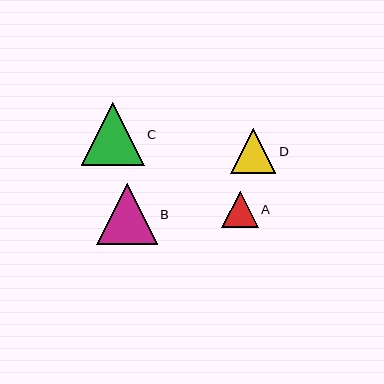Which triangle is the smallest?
Triangle A is the smallest with a size of approximately 37 pixels.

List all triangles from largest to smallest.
From largest to smallest: C, B, D, A.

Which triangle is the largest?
Triangle C is the largest with a size of approximately 62 pixels.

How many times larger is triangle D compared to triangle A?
Triangle D is approximately 1.2 times the size of triangle A.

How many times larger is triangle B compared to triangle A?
Triangle B is approximately 1.6 times the size of triangle A.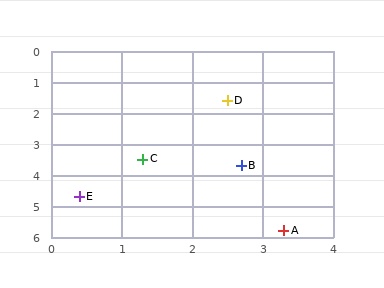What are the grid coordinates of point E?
Point E is at approximately (0.4, 4.7).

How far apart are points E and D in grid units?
Points E and D are about 3.7 grid units apart.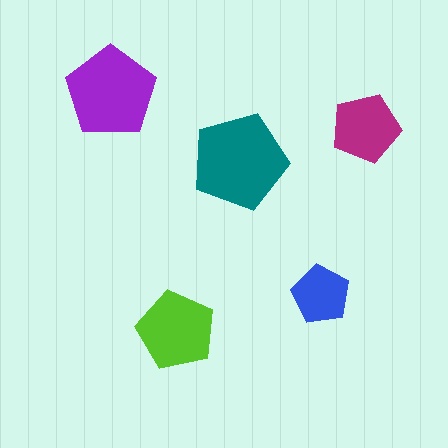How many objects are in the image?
There are 5 objects in the image.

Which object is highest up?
The purple pentagon is topmost.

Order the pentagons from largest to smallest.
the teal one, the purple one, the lime one, the magenta one, the blue one.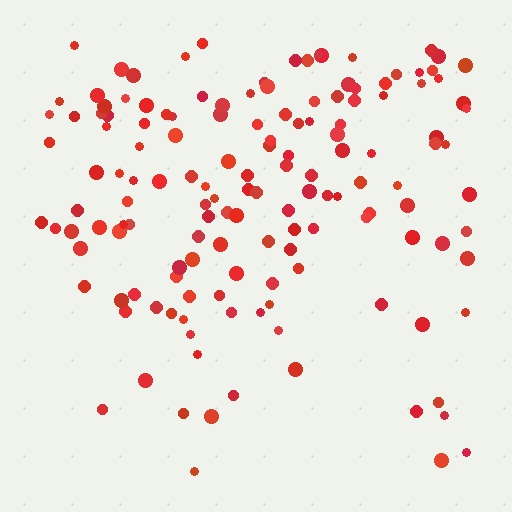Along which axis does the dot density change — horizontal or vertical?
Vertical.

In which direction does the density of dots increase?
From bottom to top, with the top side densest.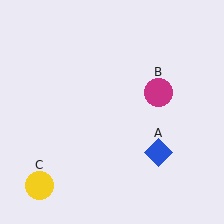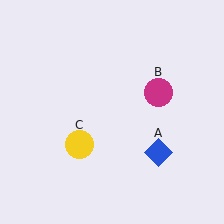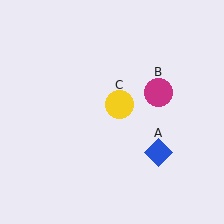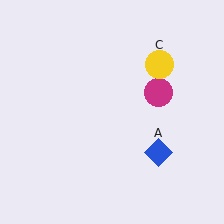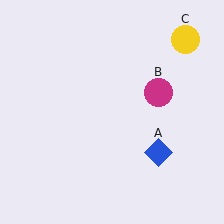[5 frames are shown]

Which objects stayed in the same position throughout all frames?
Blue diamond (object A) and magenta circle (object B) remained stationary.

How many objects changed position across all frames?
1 object changed position: yellow circle (object C).